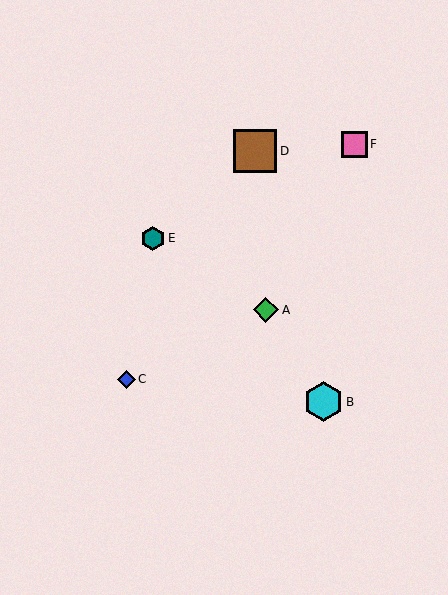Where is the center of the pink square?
The center of the pink square is at (354, 144).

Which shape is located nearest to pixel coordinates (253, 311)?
The green diamond (labeled A) at (266, 310) is nearest to that location.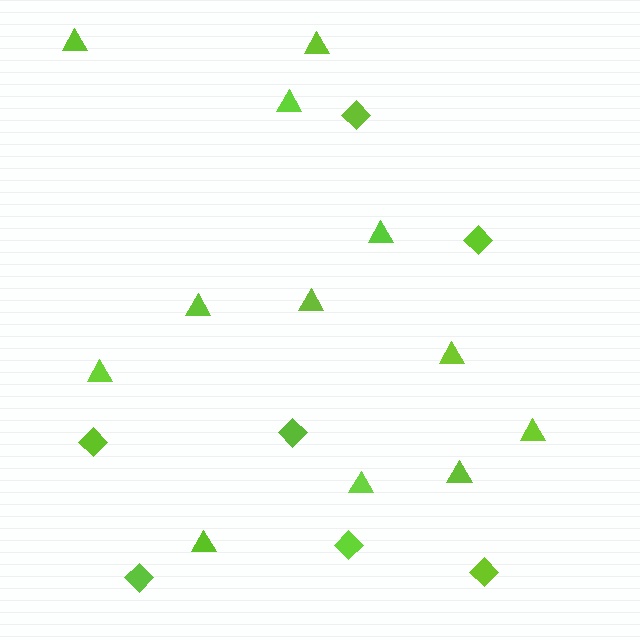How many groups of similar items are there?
There are 2 groups: one group of diamonds (7) and one group of triangles (12).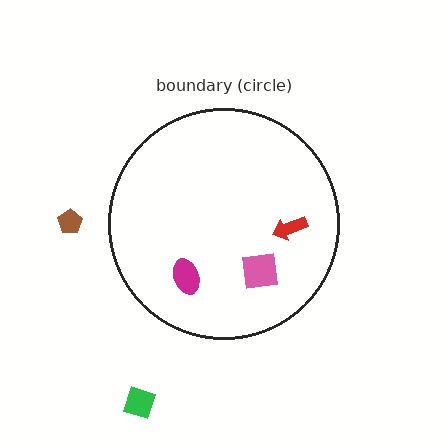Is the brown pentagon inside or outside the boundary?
Outside.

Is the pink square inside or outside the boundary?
Inside.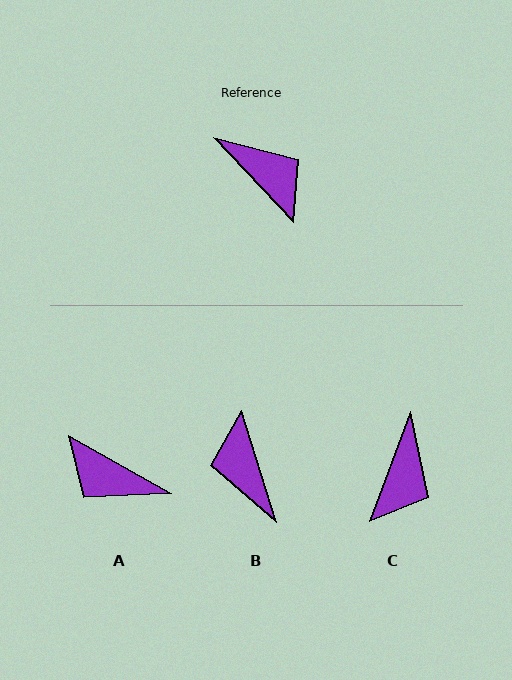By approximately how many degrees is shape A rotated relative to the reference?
Approximately 163 degrees clockwise.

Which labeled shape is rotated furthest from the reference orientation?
A, about 163 degrees away.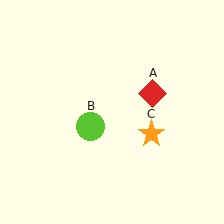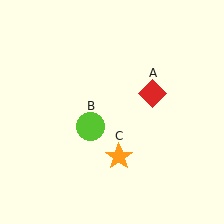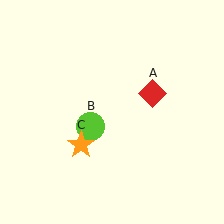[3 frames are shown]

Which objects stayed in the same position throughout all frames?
Red diamond (object A) and lime circle (object B) remained stationary.